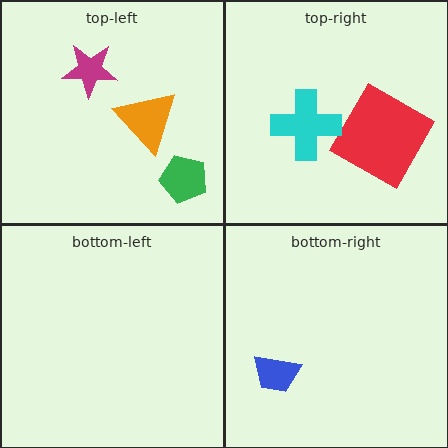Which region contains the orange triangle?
The top-left region.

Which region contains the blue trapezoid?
The bottom-right region.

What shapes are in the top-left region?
The magenta star, the orange triangle, the green pentagon.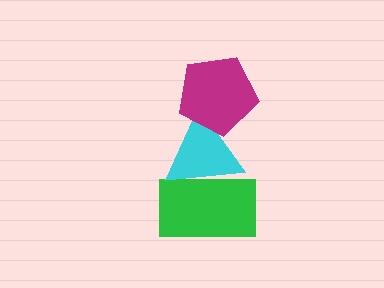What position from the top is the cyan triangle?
The cyan triangle is 2nd from the top.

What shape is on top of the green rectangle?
The cyan triangle is on top of the green rectangle.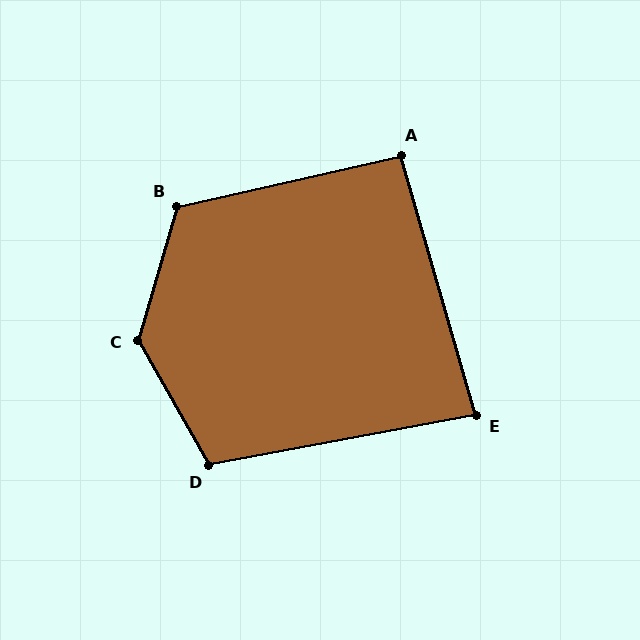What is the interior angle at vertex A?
Approximately 93 degrees (approximately right).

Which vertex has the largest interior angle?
C, at approximately 135 degrees.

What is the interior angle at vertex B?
Approximately 119 degrees (obtuse).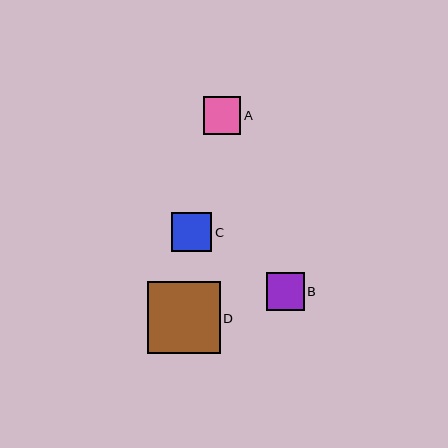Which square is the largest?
Square D is the largest with a size of approximately 72 pixels.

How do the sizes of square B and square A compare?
Square B and square A are approximately the same size.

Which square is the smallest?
Square A is the smallest with a size of approximately 37 pixels.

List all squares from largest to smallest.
From largest to smallest: D, C, B, A.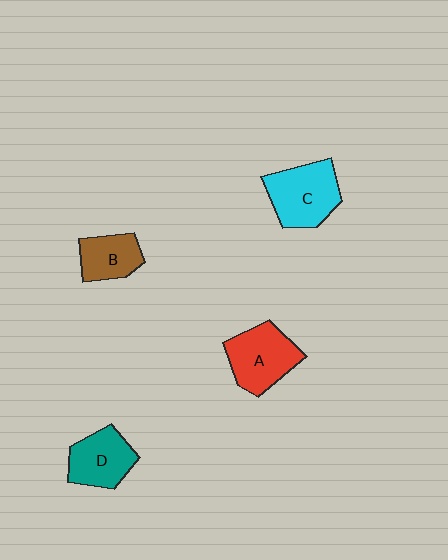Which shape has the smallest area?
Shape B (brown).